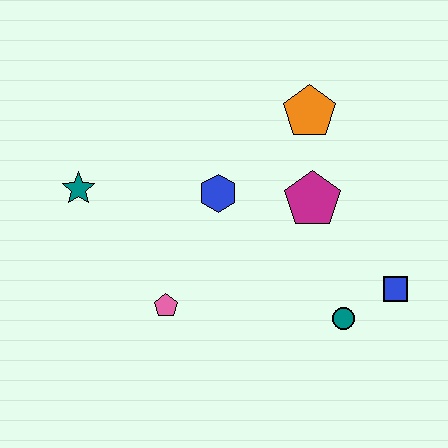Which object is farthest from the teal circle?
The teal star is farthest from the teal circle.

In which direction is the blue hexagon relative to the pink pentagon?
The blue hexagon is above the pink pentagon.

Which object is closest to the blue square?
The teal circle is closest to the blue square.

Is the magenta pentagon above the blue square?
Yes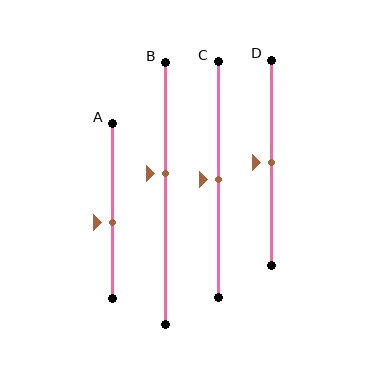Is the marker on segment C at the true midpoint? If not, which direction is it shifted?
Yes, the marker on segment C is at the true midpoint.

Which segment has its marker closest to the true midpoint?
Segment C has its marker closest to the true midpoint.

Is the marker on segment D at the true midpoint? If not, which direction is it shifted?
Yes, the marker on segment D is at the true midpoint.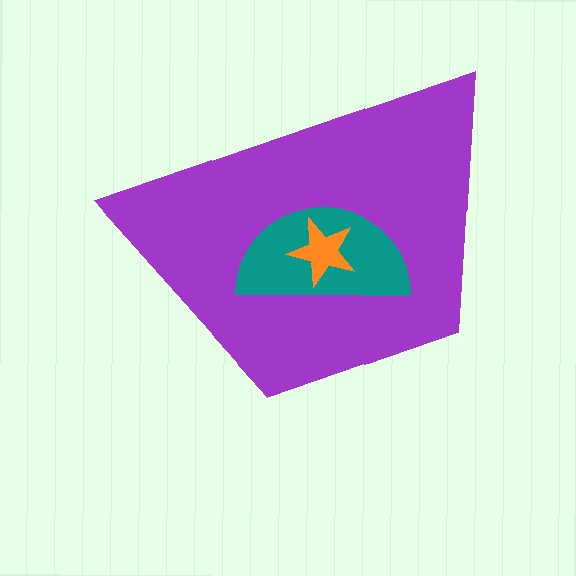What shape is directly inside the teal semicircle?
The orange star.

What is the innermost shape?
The orange star.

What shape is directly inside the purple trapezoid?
The teal semicircle.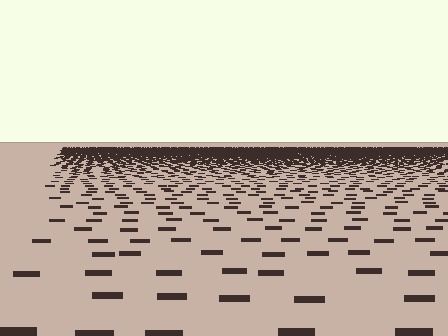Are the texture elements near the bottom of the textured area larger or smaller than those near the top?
Larger. Near the bottom, elements are closer to the viewer and appear at a bigger on-screen size.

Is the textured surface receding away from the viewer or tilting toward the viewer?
The surface is receding away from the viewer. Texture elements get smaller and denser toward the top.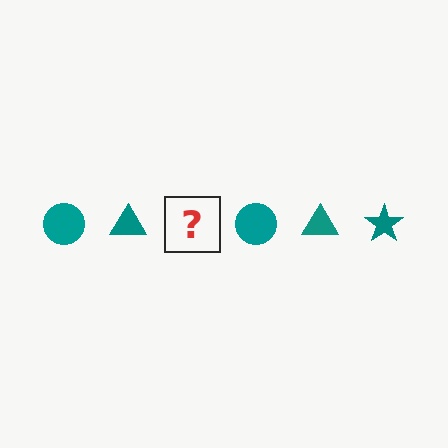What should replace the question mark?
The question mark should be replaced with a teal star.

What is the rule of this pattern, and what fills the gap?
The rule is that the pattern cycles through circle, triangle, star shapes in teal. The gap should be filled with a teal star.